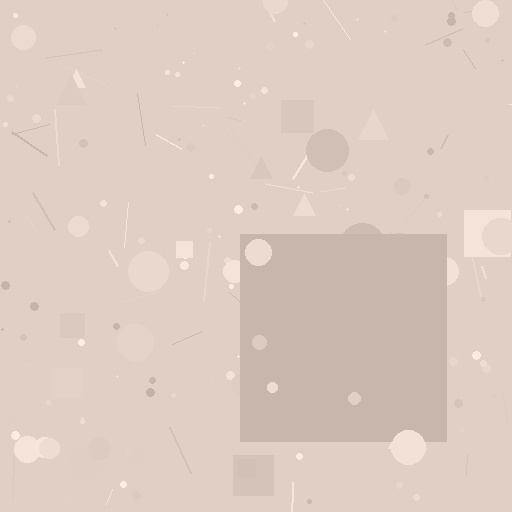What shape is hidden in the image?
A square is hidden in the image.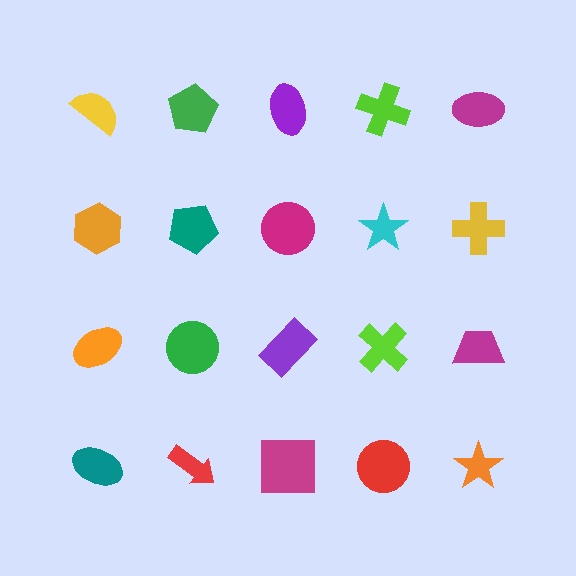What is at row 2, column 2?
A teal pentagon.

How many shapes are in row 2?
5 shapes.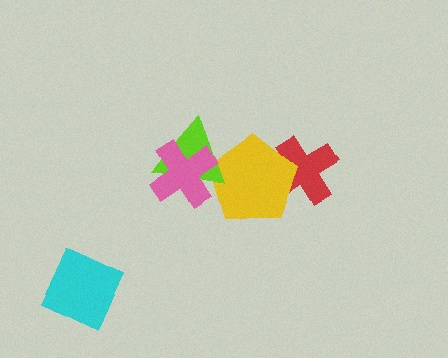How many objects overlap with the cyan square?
0 objects overlap with the cyan square.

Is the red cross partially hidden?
Yes, it is partially covered by another shape.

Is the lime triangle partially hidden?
Yes, it is partially covered by another shape.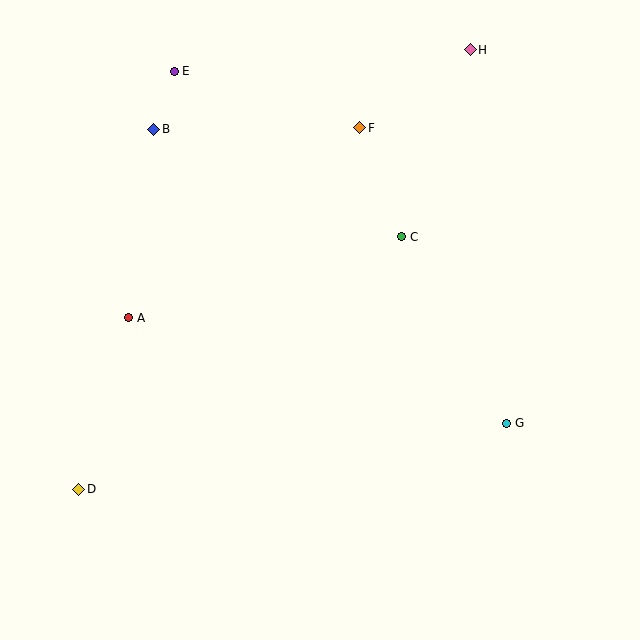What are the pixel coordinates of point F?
Point F is at (360, 128).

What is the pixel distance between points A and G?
The distance between A and G is 392 pixels.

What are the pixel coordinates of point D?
Point D is at (78, 489).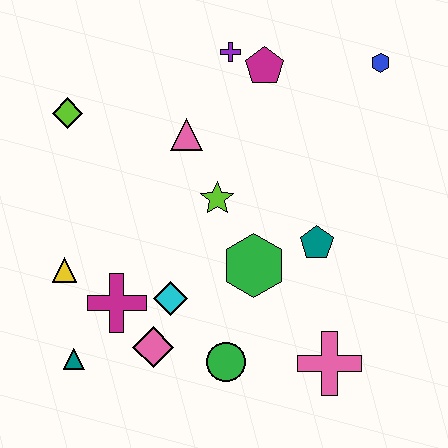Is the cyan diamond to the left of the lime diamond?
No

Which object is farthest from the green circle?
The blue hexagon is farthest from the green circle.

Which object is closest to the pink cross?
The green circle is closest to the pink cross.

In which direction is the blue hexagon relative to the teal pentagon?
The blue hexagon is above the teal pentagon.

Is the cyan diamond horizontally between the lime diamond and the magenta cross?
No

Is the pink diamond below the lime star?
Yes